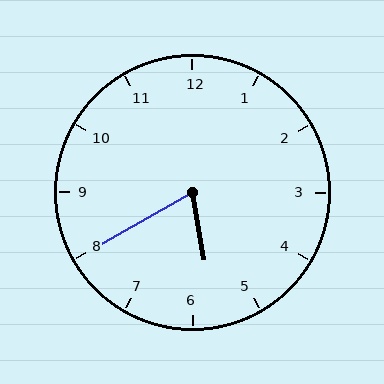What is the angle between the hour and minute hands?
Approximately 70 degrees.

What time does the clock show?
5:40.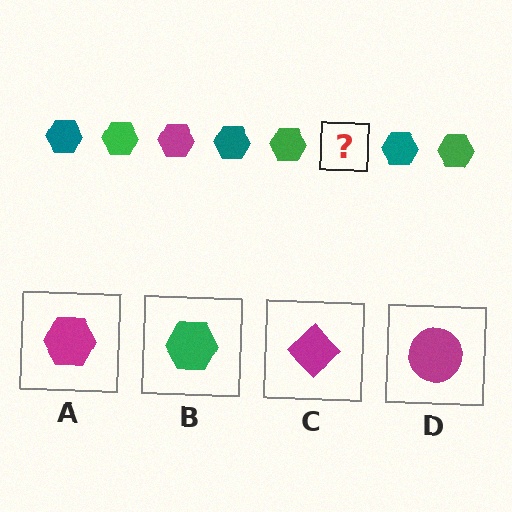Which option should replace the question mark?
Option A.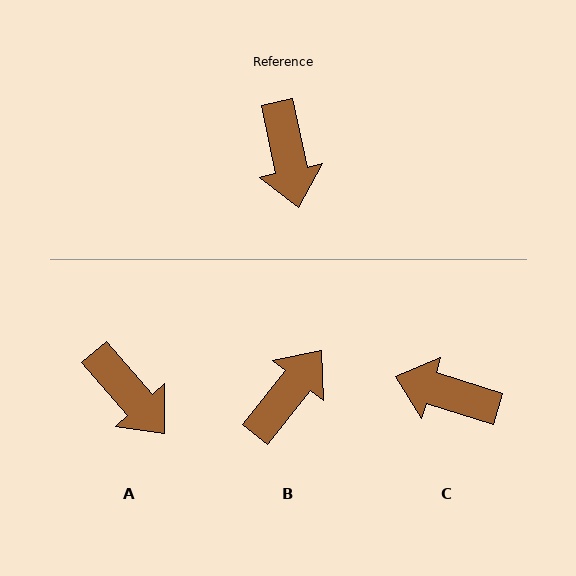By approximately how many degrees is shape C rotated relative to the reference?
Approximately 119 degrees clockwise.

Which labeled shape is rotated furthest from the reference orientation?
B, about 130 degrees away.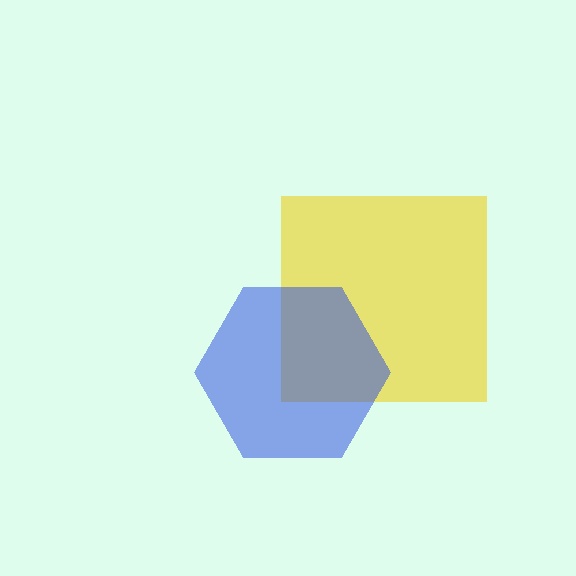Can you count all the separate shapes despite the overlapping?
Yes, there are 2 separate shapes.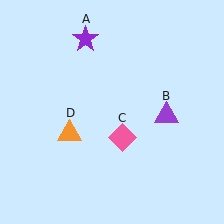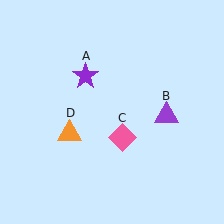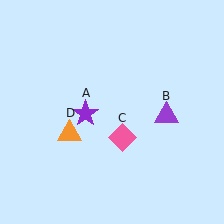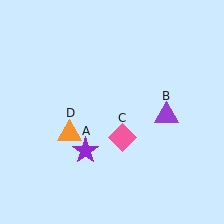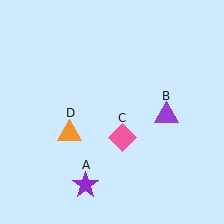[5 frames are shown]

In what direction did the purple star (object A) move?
The purple star (object A) moved down.